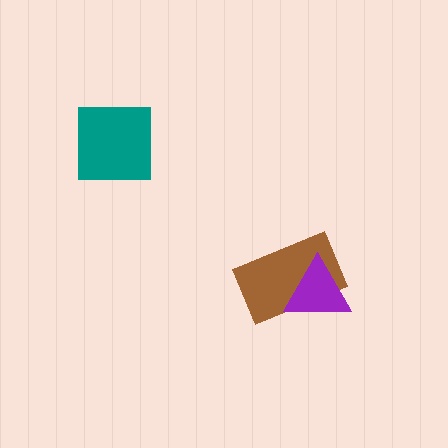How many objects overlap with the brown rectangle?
1 object overlaps with the brown rectangle.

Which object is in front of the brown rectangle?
The purple triangle is in front of the brown rectangle.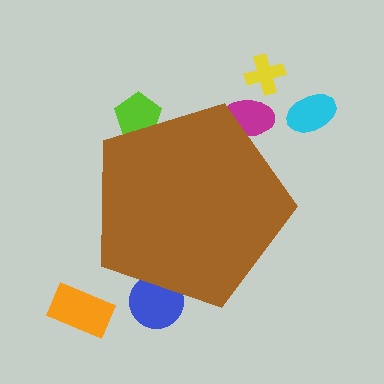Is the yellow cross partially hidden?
No, the yellow cross is fully visible.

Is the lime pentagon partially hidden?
Yes, the lime pentagon is partially hidden behind the brown pentagon.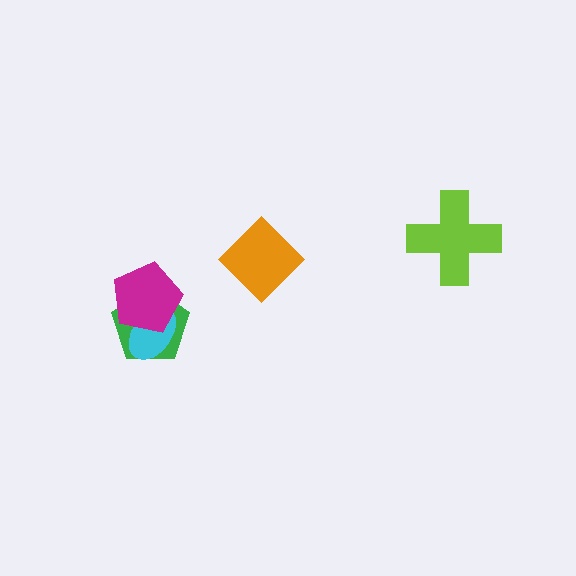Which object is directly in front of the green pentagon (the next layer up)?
The cyan ellipse is directly in front of the green pentagon.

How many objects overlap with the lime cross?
0 objects overlap with the lime cross.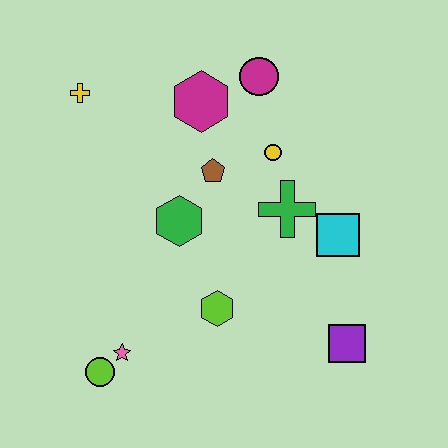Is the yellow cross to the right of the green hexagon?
No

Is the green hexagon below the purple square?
No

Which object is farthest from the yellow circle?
The lime circle is farthest from the yellow circle.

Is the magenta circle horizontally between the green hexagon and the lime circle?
No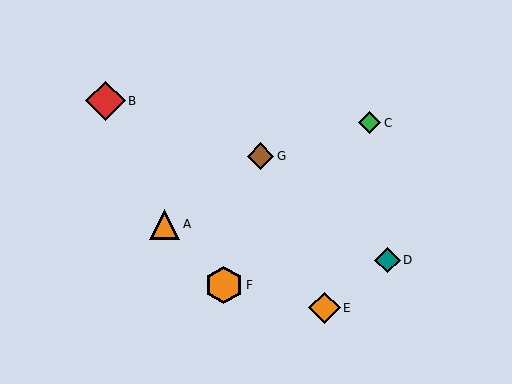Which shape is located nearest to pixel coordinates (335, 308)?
The orange diamond (labeled E) at (325, 308) is nearest to that location.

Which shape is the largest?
The red diamond (labeled B) is the largest.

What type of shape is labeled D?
Shape D is a teal diamond.